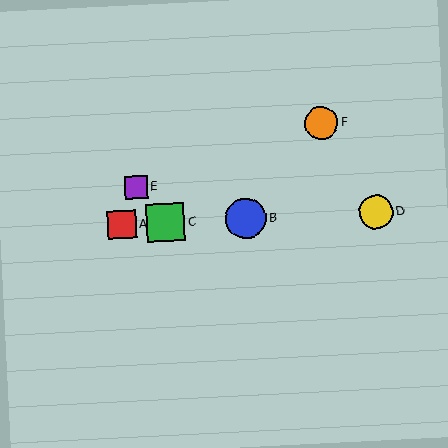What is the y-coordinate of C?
Object C is at y≈222.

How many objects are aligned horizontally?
4 objects (A, B, C, D) are aligned horizontally.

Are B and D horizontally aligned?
Yes, both are at y≈218.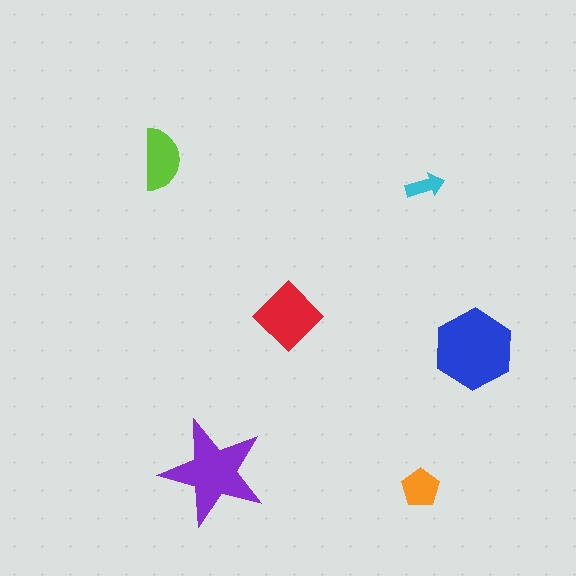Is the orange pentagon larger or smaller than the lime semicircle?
Smaller.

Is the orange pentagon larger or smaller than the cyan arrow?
Larger.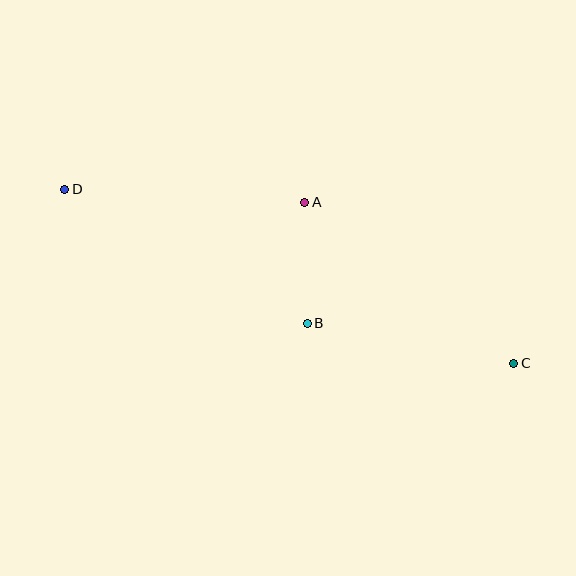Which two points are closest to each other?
Points A and B are closest to each other.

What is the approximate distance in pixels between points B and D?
The distance between B and D is approximately 277 pixels.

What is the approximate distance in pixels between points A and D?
The distance between A and D is approximately 240 pixels.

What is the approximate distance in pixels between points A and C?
The distance between A and C is approximately 264 pixels.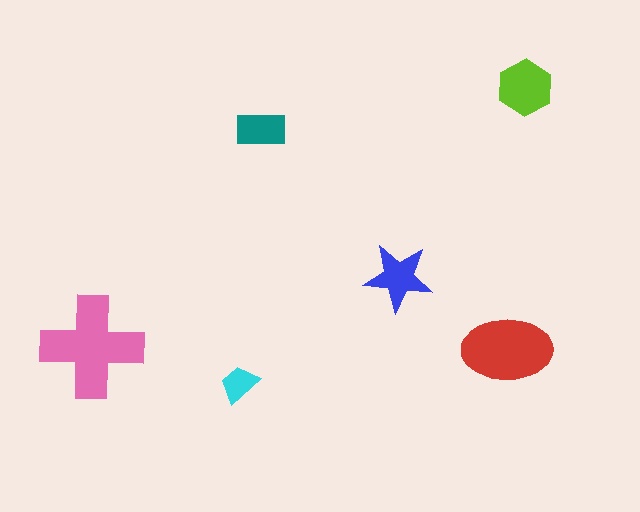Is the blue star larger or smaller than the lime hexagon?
Smaller.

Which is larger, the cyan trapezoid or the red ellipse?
The red ellipse.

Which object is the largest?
The pink cross.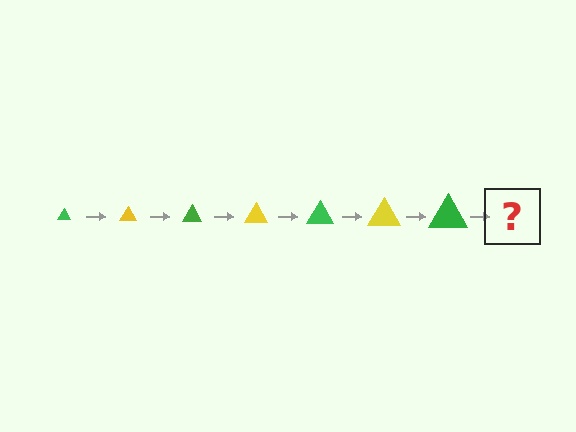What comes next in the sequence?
The next element should be a yellow triangle, larger than the previous one.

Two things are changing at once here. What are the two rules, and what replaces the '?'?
The two rules are that the triangle grows larger each step and the color cycles through green and yellow. The '?' should be a yellow triangle, larger than the previous one.